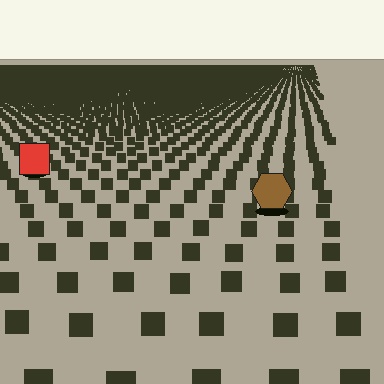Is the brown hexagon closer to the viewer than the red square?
Yes. The brown hexagon is closer — you can tell from the texture gradient: the ground texture is coarser near it.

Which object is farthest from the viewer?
The red square is farthest from the viewer. It appears smaller and the ground texture around it is denser.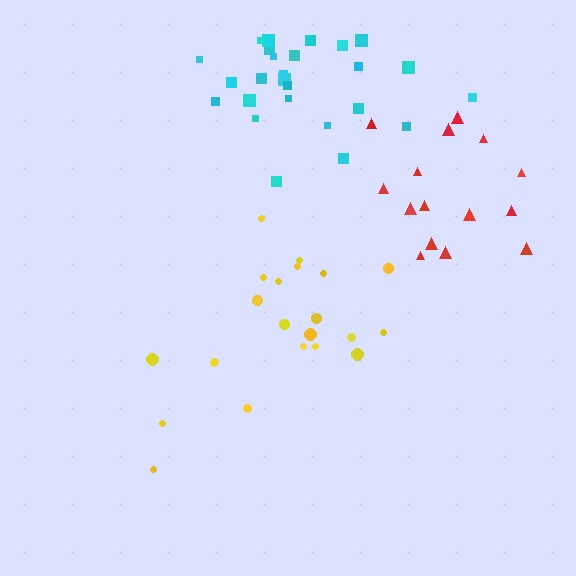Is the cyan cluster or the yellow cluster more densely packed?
Cyan.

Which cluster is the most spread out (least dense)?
Yellow.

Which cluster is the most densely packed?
Cyan.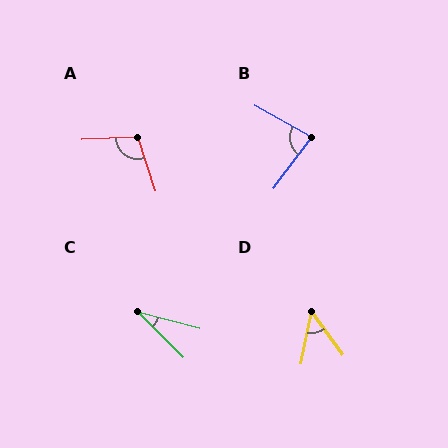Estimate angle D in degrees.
Approximately 47 degrees.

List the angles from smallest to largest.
C (30°), D (47°), B (82°), A (106°).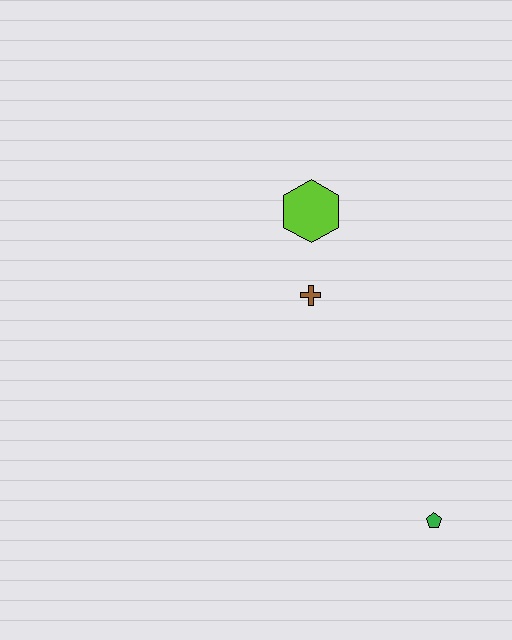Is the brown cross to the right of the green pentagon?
No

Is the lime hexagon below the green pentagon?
No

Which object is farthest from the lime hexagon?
The green pentagon is farthest from the lime hexagon.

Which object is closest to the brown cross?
The lime hexagon is closest to the brown cross.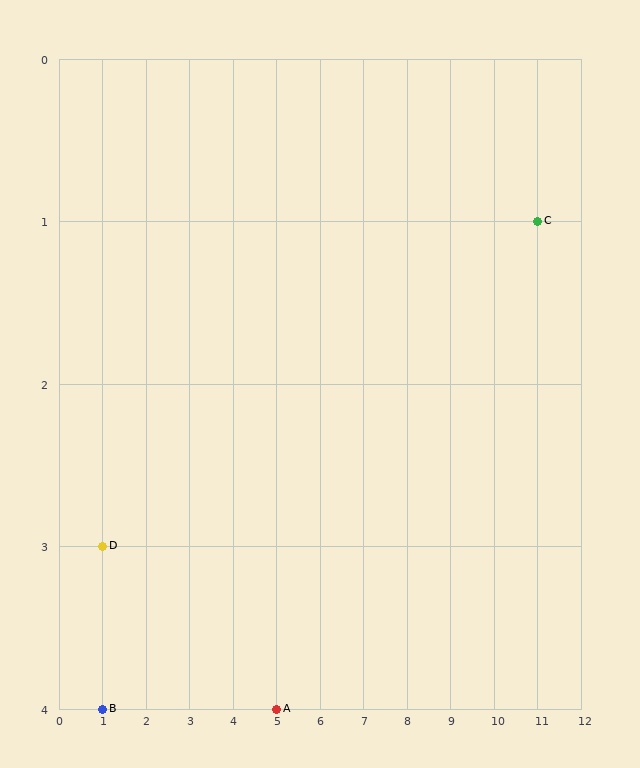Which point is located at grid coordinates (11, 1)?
Point C is at (11, 1).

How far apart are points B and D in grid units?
Points B and D are 1 row apart.